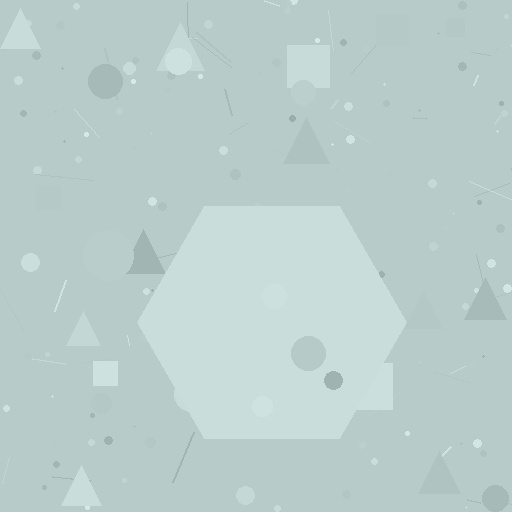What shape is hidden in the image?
A hexagon is hidden in the image.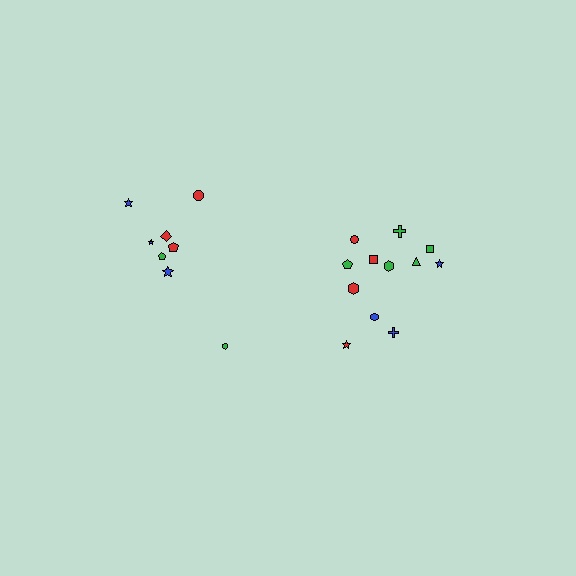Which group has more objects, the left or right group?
The right group.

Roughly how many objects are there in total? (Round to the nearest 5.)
Roughly 20 objects in total.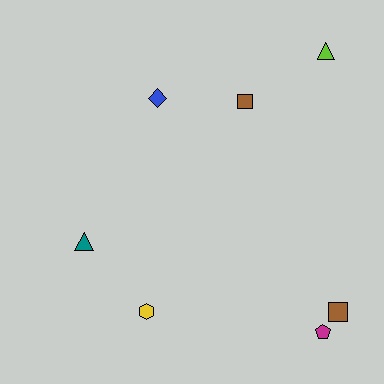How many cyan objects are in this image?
There are no cyan objects.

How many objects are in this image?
There are 7 objects.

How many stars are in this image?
There are no stars.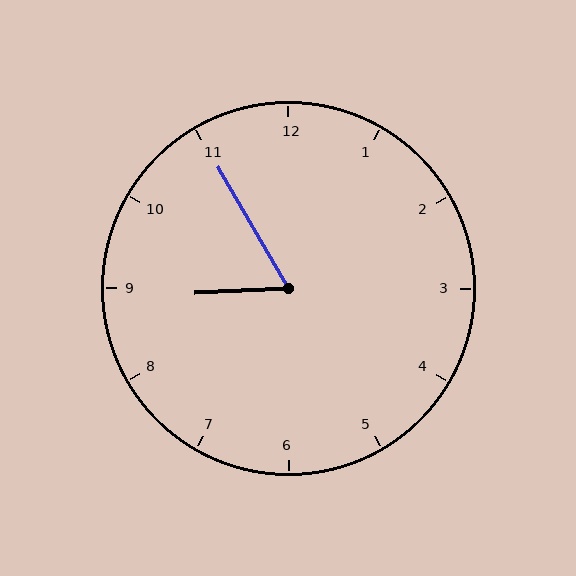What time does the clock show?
8:55.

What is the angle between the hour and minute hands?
Approximately 62 degrees.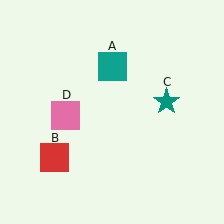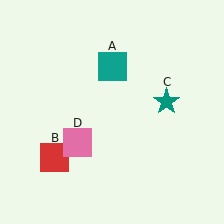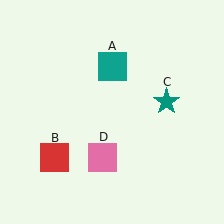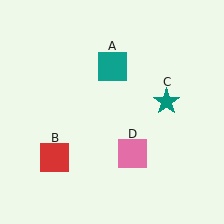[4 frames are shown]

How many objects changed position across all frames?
1 object changed position: pink square (object D).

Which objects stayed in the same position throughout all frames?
Teal square (object A) and red square (object B) and teal star (object C) remained stationary.